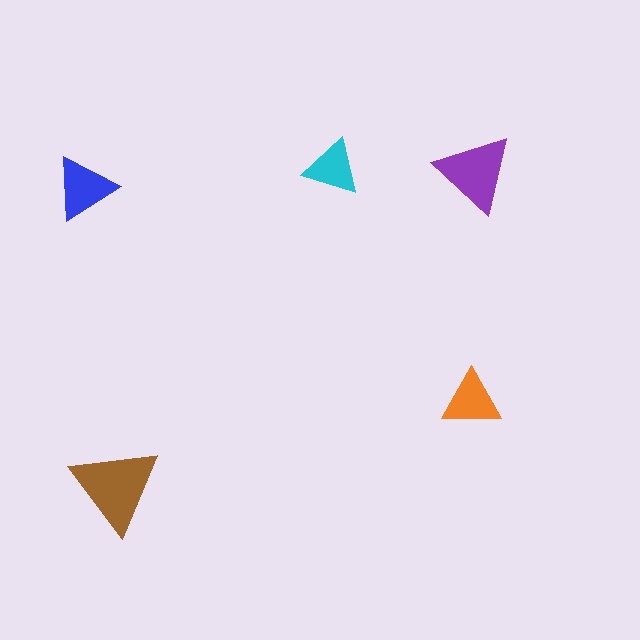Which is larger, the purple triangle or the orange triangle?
The purple one.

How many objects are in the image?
There are 5 objects in the image.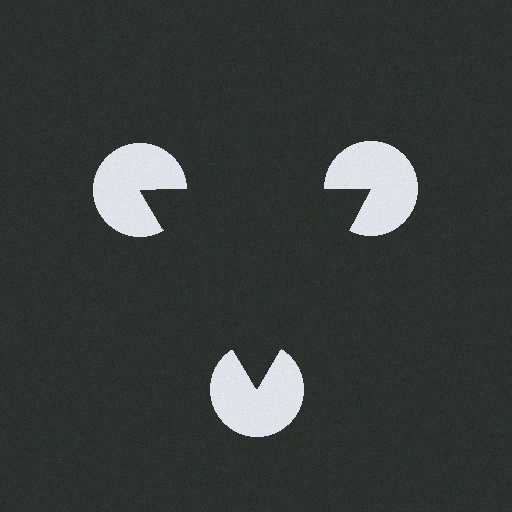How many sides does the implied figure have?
3 sides.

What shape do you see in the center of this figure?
An illusory triangle — its edges are inferred from the aligned wedge cuts in the pac-man discs, not physically drawn.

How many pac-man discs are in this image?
There are 3 — one at each vertex of the illusory triangle.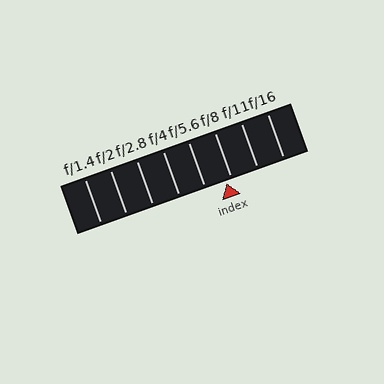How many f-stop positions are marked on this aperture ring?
There are 8 f-stop positions marked.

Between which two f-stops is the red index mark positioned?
The index mark is between f/5.6 and f/8.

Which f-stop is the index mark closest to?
The index mark is closest to f/8.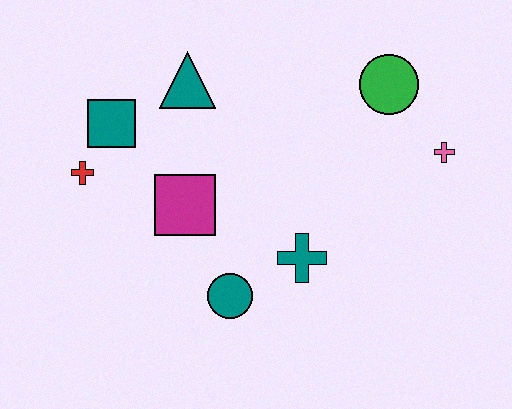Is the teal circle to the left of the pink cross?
Yes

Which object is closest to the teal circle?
The teal cross is closest to the teal circle.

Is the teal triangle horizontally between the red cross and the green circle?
Yes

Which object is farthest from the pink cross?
The red cross is farthest from the pink cross.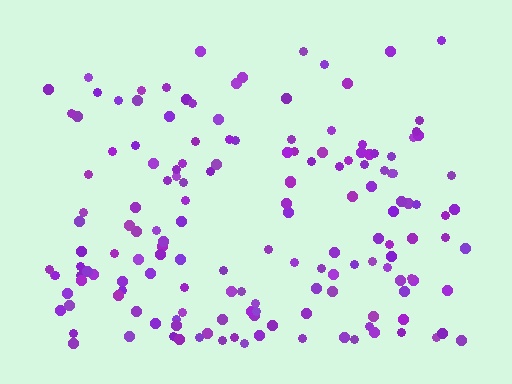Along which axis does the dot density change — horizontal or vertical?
Vertical.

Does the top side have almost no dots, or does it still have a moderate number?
Still a moderate number, just noticeably fewer than the bottom.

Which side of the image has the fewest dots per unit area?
The top.